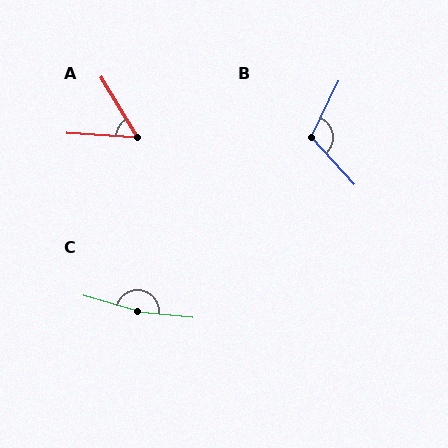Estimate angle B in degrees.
Approximately 112 degrees.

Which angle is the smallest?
A, at approximately 55 degrees.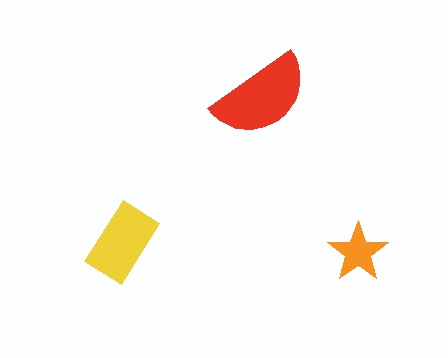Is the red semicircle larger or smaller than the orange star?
Larger.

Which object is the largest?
The red semicircle.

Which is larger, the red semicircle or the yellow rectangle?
The red semicircle.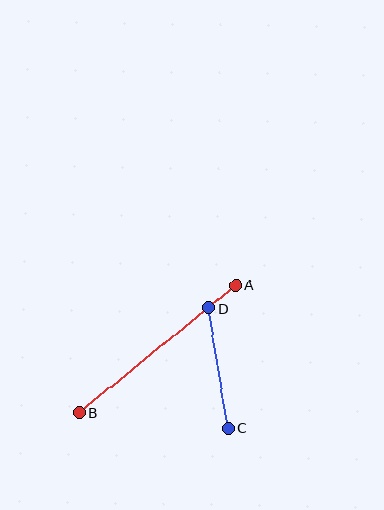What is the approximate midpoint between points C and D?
The midpoint is at approximately (218, 368) pixels.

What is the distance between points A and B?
The distance is approximately 202 pixels.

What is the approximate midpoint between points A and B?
The midpoint is at approximately (158, 349) pixels.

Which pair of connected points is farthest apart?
Points A and B are farthest apart.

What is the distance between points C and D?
The distance is approximately 121 pixels.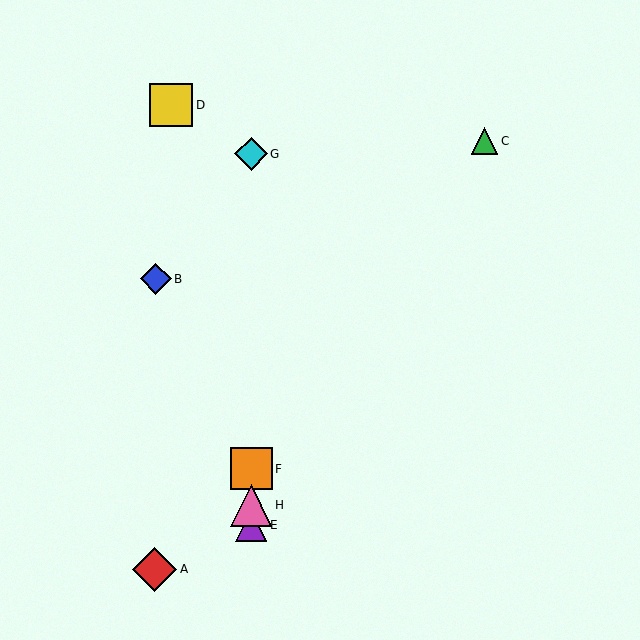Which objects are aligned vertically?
Objects E, F, G, H are aligned vertically.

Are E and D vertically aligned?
No, E is at x≈251 and D is at x≈171.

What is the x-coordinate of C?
Object C is at x≈485.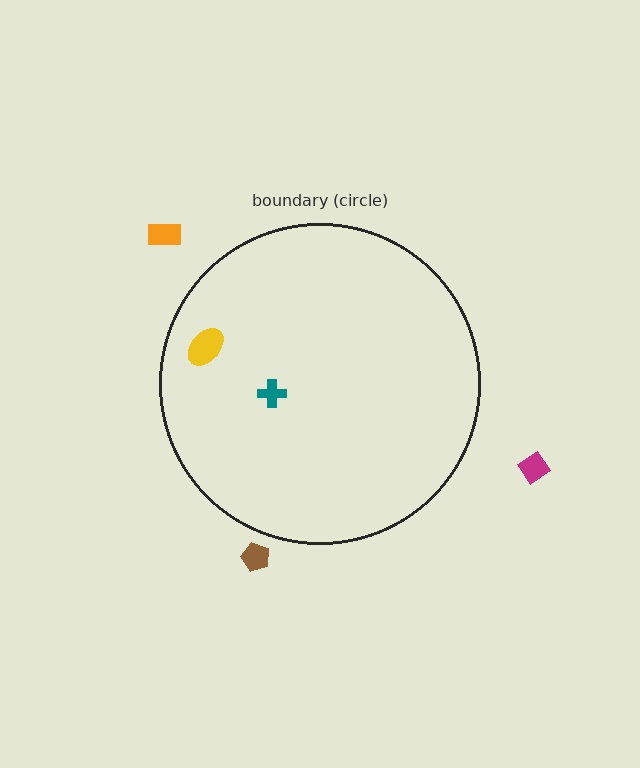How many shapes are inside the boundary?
2 inside, 3 outside.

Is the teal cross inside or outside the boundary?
Inside.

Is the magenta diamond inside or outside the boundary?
Outside.